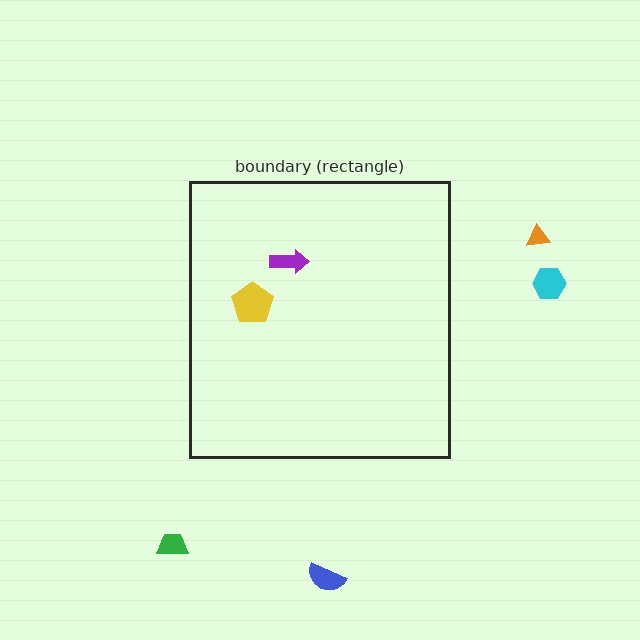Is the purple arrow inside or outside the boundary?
Inside.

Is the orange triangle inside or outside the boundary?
Outside.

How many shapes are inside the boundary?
2 inside, 4 outside.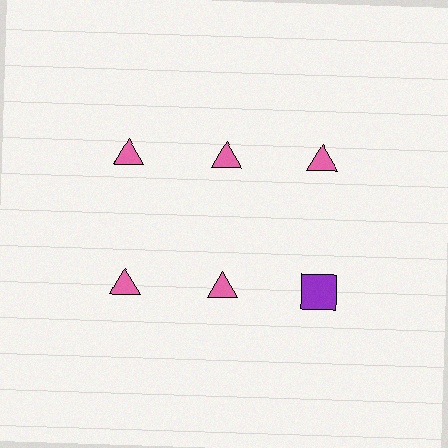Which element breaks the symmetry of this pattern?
The purple square in the second row, center column breaks the symmetry. All other shapes are pink triangles.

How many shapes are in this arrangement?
There are 6 shapes arranged in a grid pattern.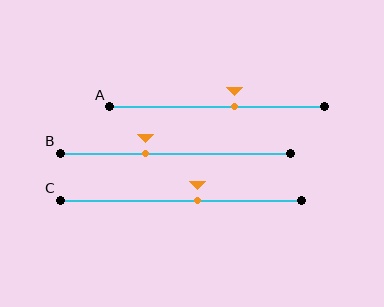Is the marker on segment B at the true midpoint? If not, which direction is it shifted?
No, the marker on segment B is shifted to the left by about 13% of the segment length.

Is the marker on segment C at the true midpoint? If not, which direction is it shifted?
No, the marker on segment C is shifted to the right by about 7% of the segment length.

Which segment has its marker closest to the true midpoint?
Segment C has its marker closest to the true midpoint.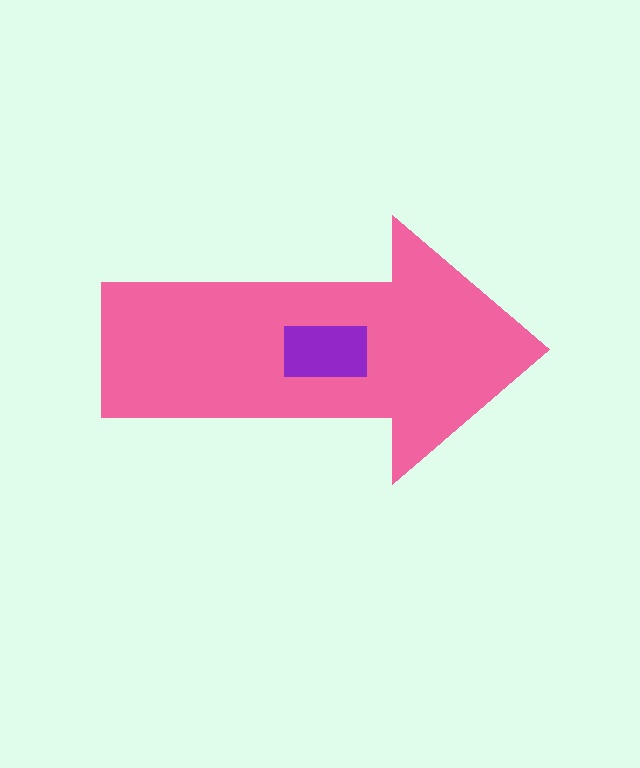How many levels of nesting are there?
2.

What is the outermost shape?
The pink arrow.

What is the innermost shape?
The purple rectangle.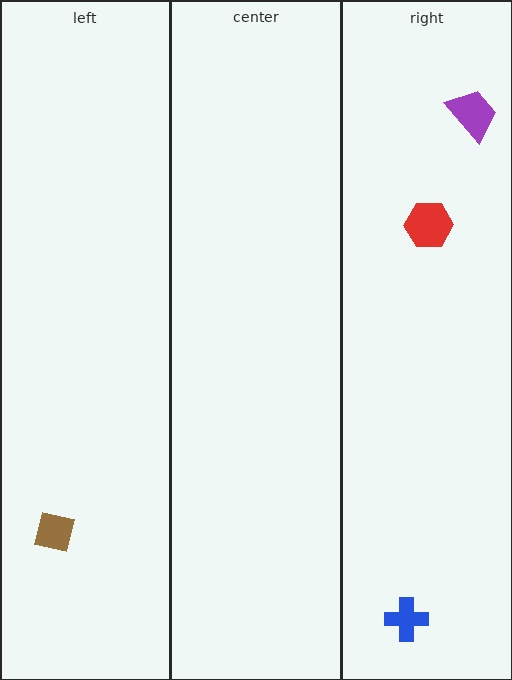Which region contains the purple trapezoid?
The right region.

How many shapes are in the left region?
1.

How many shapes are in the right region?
3.